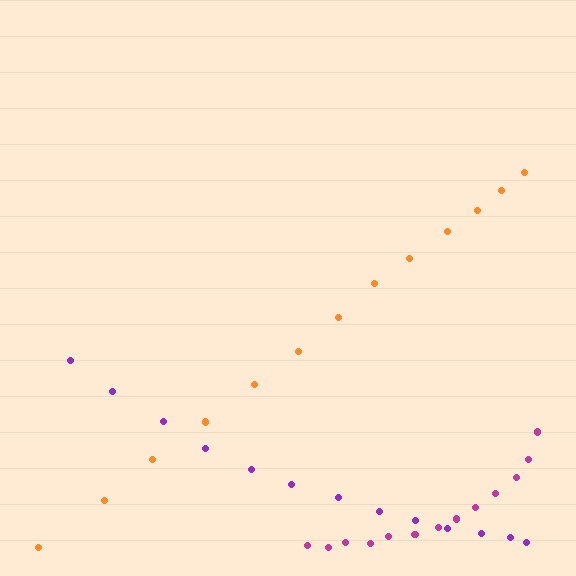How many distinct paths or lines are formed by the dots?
There are 3 distinct paths.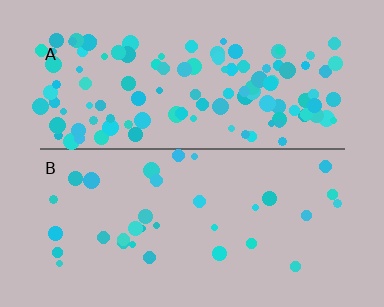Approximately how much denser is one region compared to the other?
Approximately 3.5× — region A over region B.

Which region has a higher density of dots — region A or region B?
A (the top).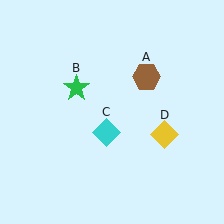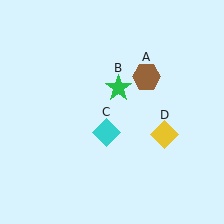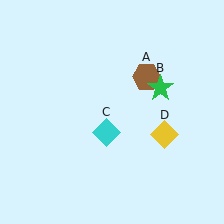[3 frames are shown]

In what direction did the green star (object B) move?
The green star (object B) moved right.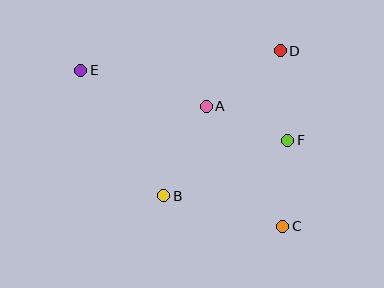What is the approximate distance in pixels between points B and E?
The distance between B and E is approximately 150 pixels.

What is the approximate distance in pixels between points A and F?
The distance between A and F is approximately 88 pixels.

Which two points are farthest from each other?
Points C and E are farthest from each other.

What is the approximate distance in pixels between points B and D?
The distance between B and D is approximately 186 pixels.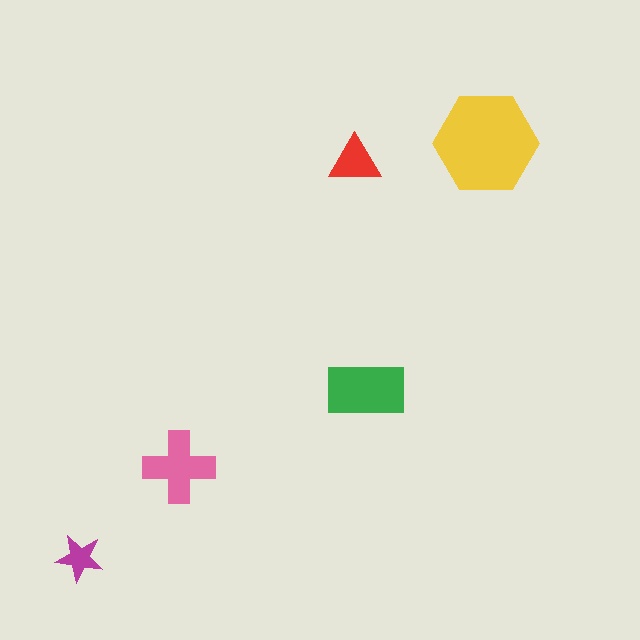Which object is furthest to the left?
The magenta star is leftmost.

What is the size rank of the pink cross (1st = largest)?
3rd.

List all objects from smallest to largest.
The magenta star, the red triangle, the pink cross, the green rectangle, the yellow hexagon.